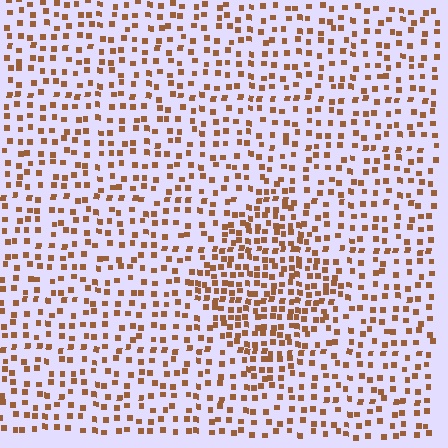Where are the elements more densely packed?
The elements are more densely packed inside the diamond boundary.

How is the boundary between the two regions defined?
The boundary is defined by a change in element density (approximately 1.9x ratio). All elements are the same color, size, and shape.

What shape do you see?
I see a diamond.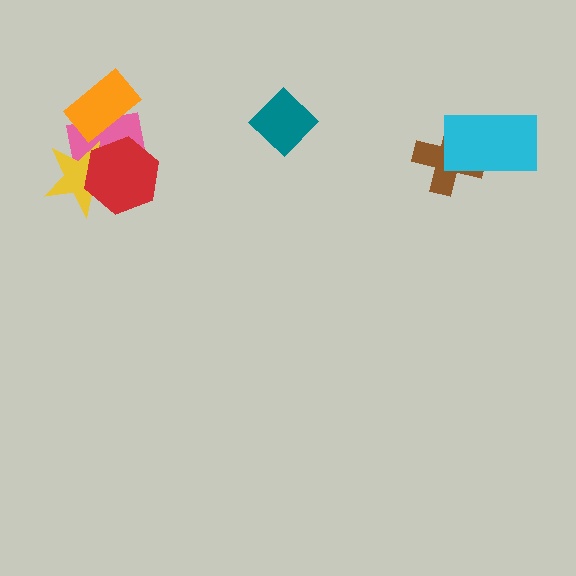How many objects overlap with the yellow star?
2 objects overlap with the yellow star.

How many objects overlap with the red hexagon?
2 objects overlap with the red hexagon.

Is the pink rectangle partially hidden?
Yes, it is partially covered by another shape.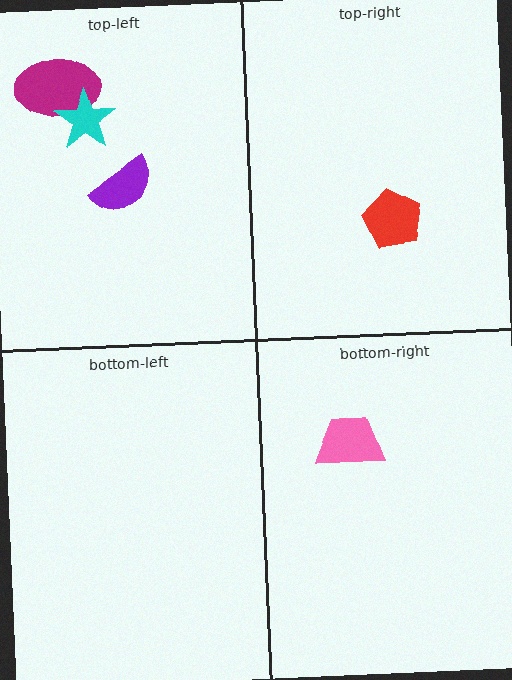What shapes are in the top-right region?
The red pentagon.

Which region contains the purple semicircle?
The top-left region.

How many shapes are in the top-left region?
3.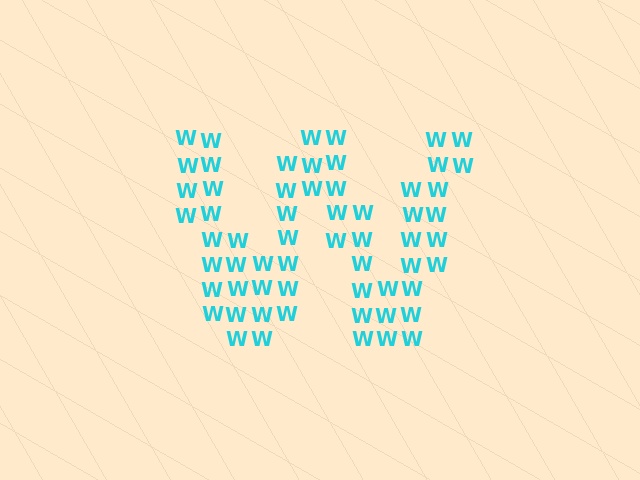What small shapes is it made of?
It is made of small letter W's.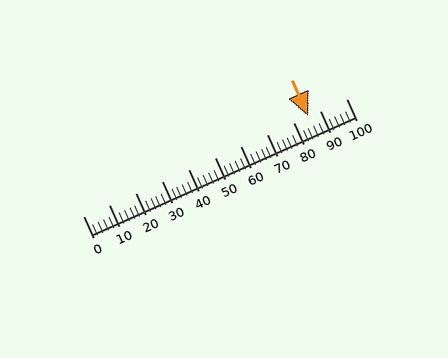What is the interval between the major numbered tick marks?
The major tick marks are spaced 10 units apart.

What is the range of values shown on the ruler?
The ruler shows values from 0 to 100.